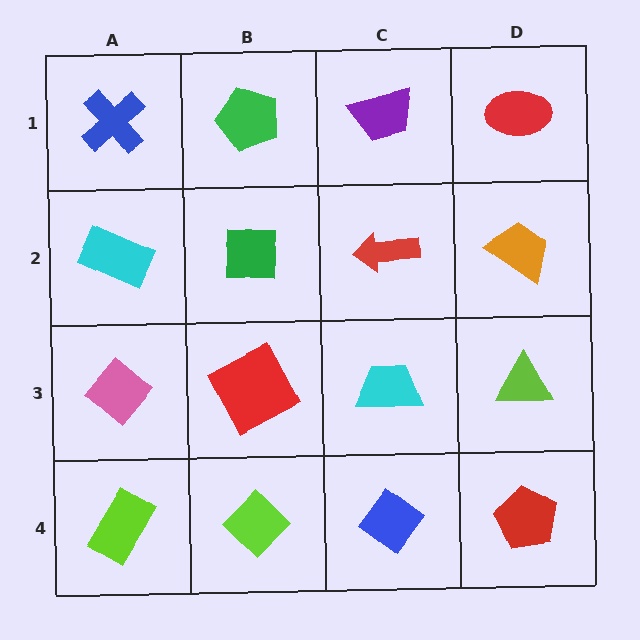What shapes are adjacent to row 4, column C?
A cyan trapezoid (row 3, column C), a lime diamond (row 4, column B), a red pentagon (row 4, column D).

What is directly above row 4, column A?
A pink diamond.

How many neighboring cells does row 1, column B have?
3.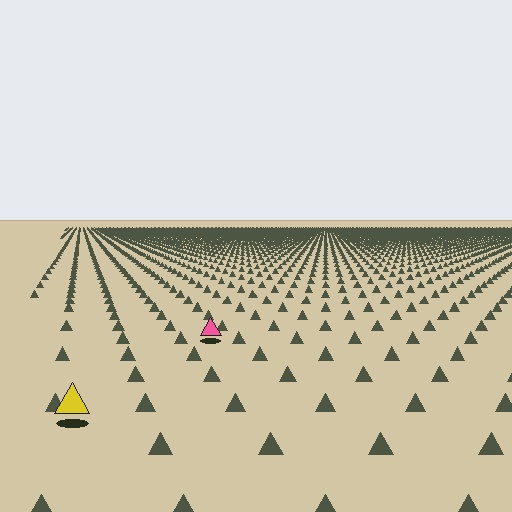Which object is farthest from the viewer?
The pink triangle is farthest from the viewer. It appears smaller and the ground texture around it is denser.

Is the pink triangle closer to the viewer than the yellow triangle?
No. The yellow triangle is closer — you can tell from the texture gradient: the ground texture is coarser near it.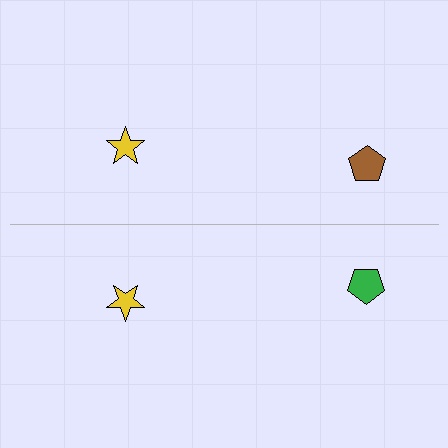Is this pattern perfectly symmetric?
No, the pattern is not perfectly symmetric. The green pentagon on the bottom side breaks the symmetry — its mirror counterpart is brown.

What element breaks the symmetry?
The green pentagon on the bottom side breaks the symmetry — its mirror counterpart is brown.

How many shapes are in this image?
There are 4 shapes in this image.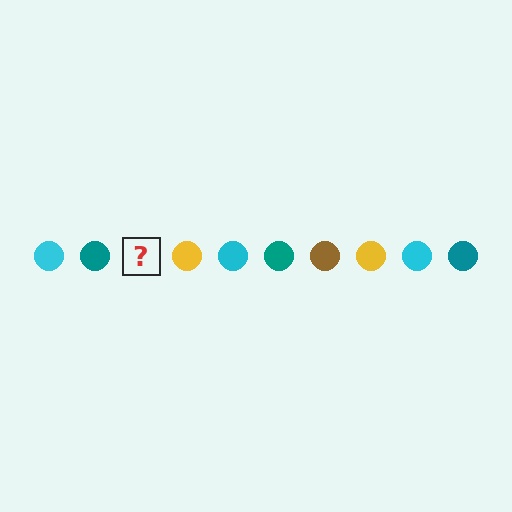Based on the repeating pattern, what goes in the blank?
The blank should be a brown circle.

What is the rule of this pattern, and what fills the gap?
The rule is that the pattern cycles through cyan, teal, brown, yellow circles. The gap should be filled with a brown circle.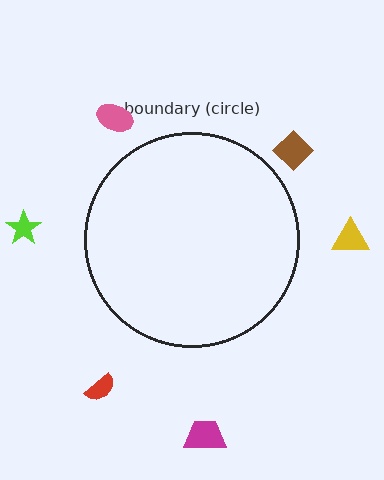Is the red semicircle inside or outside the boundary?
Outside.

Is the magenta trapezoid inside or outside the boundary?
Outside.